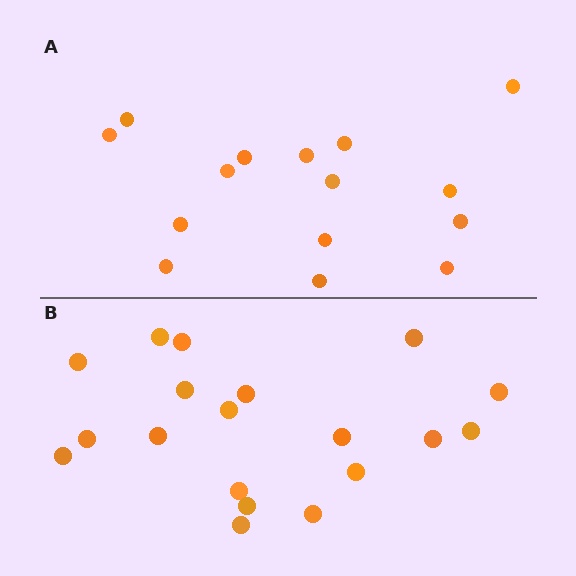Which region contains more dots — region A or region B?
Region B (the bottom region) has more dots.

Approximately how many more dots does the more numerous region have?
Region B has about 4 more dots than region A.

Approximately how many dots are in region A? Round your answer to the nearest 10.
About 20 dots. (The exact count is 15, which rounds to 20.)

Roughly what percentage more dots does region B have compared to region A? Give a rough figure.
About 25% more.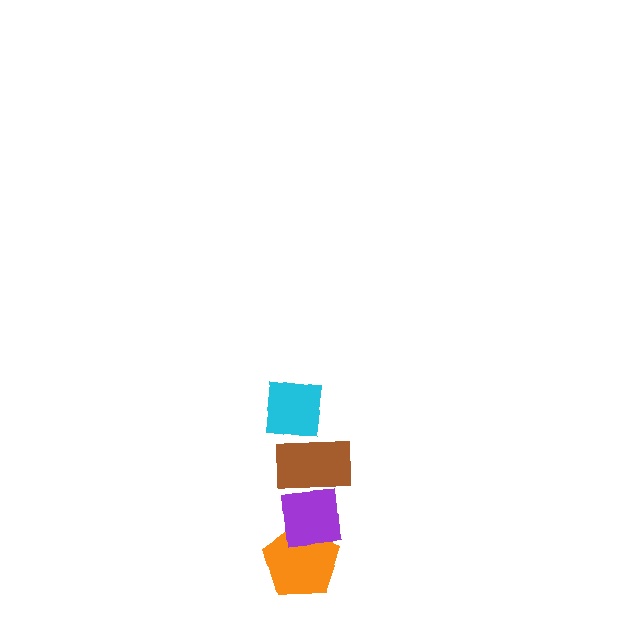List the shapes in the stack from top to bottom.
From top to bottom: the cyan square, the brown rectangle, the purple square, the orange pentagon.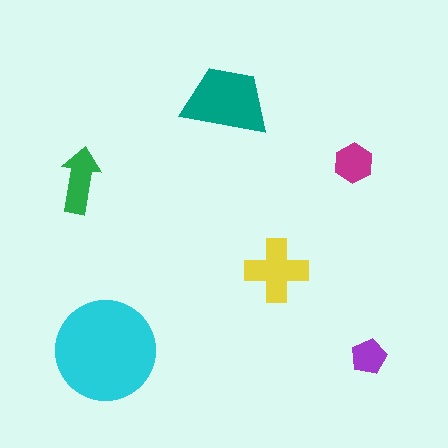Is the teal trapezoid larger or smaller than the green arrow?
Larger.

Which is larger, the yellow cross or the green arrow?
The yellow cross.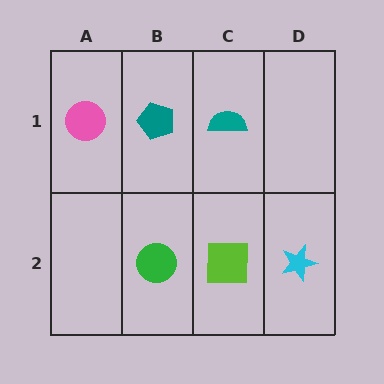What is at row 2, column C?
A lime square.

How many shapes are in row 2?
3 shapes.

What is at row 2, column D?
A cyan star.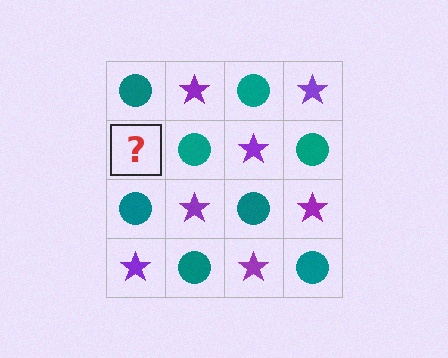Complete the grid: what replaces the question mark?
The question mark should be replaced with a purple star.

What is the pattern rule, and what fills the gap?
The rule is that it alternates teal circle and purple star in a checkerboard pattern. The gap should be filled with a purple star.